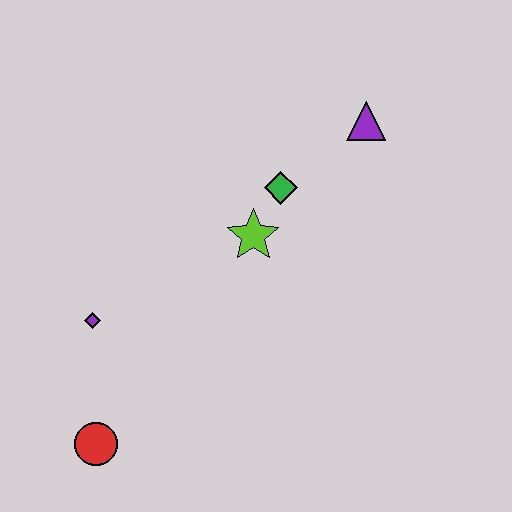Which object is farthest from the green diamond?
The red circle is farthest from the green diamond.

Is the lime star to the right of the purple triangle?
No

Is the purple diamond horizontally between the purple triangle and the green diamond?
No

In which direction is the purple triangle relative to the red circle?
The purple triangle is above the red circle.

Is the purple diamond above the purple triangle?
No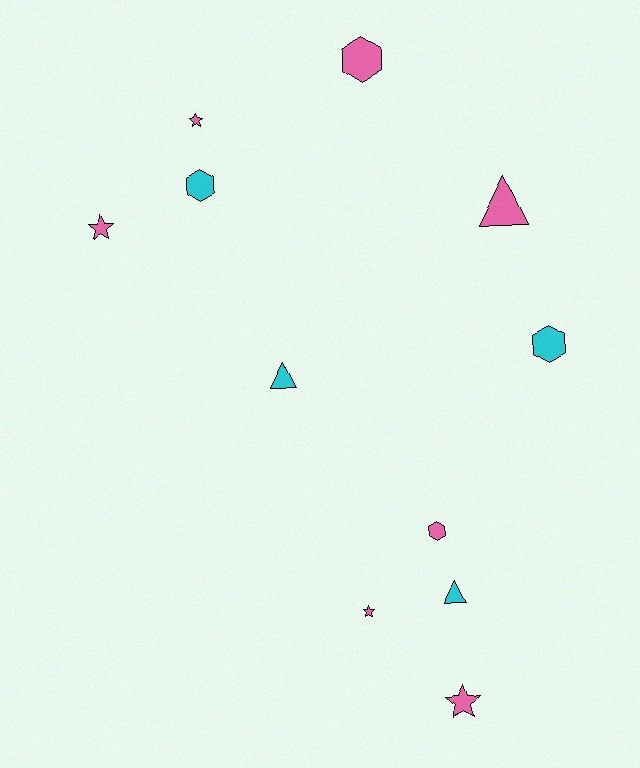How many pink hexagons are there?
There are 2 pink hexagons.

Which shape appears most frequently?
Hexagon, with 4 objects.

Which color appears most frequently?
Pink, with 7 objects.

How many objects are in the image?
There are 11 objects.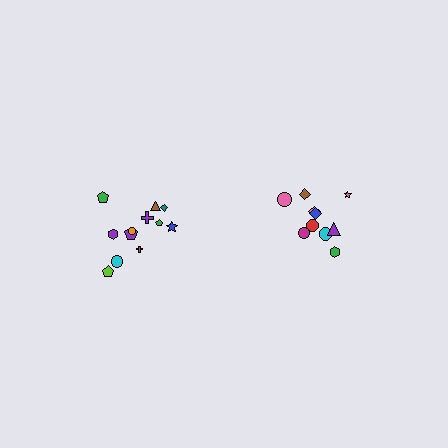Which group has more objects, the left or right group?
The left group.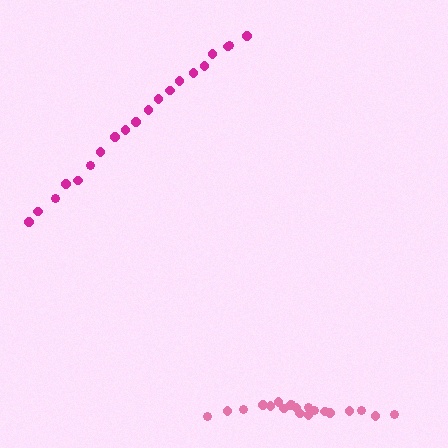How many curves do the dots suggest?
There are 2 distinct paths.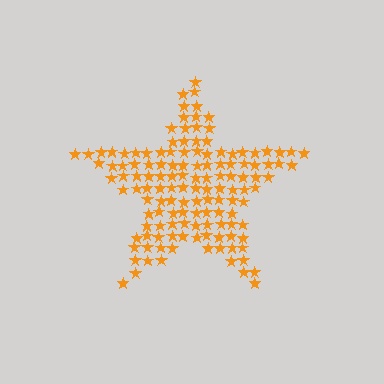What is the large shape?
The large shape is a star.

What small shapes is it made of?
It is made of small stars.